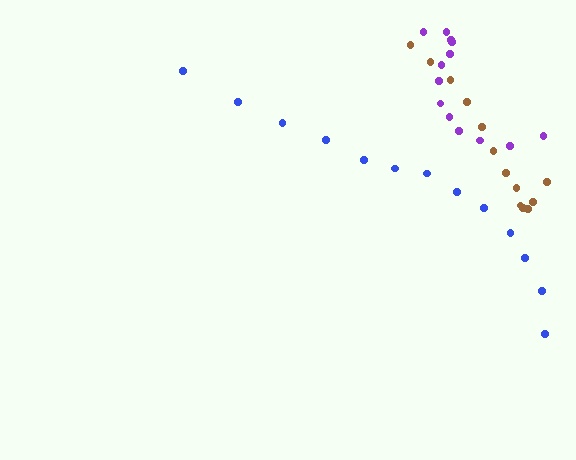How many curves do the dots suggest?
There are 3 distinct paths.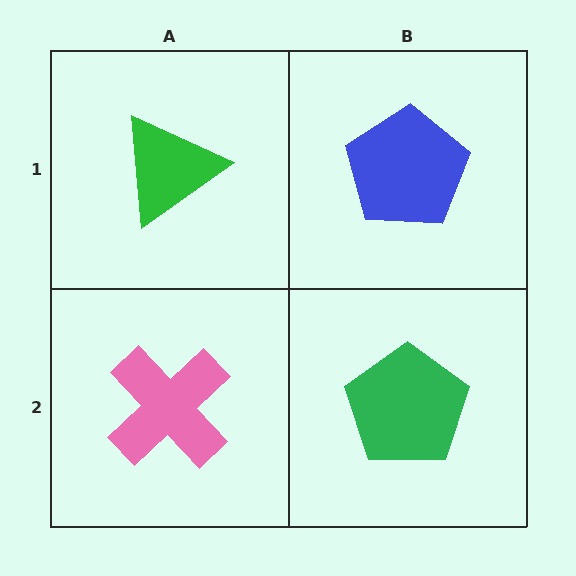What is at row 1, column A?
A green triangle.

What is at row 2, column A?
A pink cross.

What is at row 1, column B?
A blue pentagon.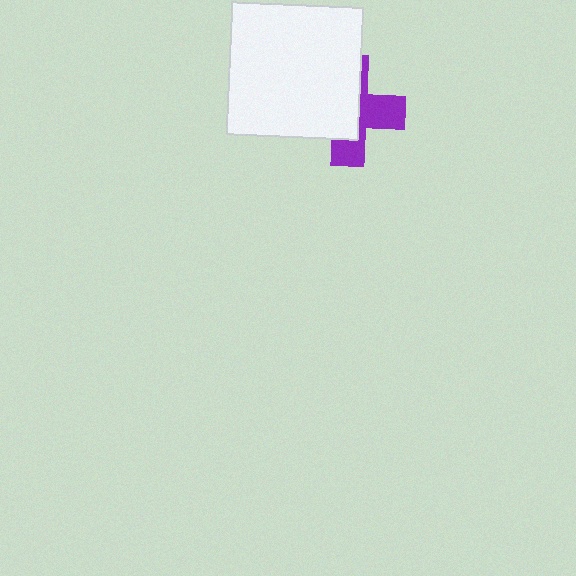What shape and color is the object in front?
The object in front is a white square.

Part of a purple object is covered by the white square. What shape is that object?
It is a cross.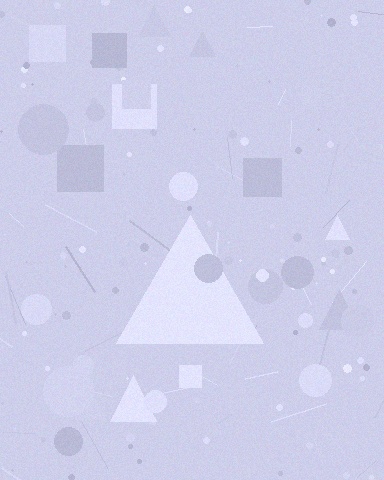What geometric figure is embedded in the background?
A triangle is embedded in the background.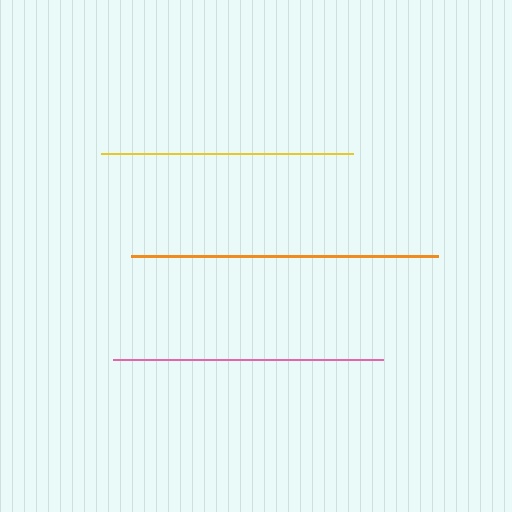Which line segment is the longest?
The orange line is the longest at approximately 307 pixels.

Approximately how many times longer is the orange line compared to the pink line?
The orange line is approximately 1.1 times the length of the pink line.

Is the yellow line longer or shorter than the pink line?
The pink line is longer than the yellow line.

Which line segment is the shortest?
The yellow line is the shortest at approximately 253 pixels.